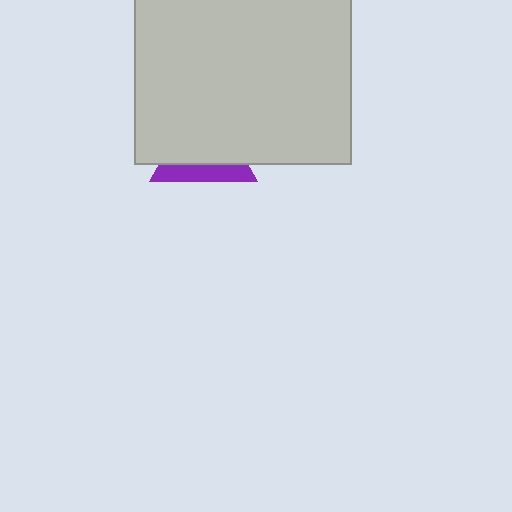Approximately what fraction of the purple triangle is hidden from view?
Roughly 69% of the purple triangle is hidden behind the light gray rectangle.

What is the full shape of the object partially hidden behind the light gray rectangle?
The partially hidden object is a purple triangle.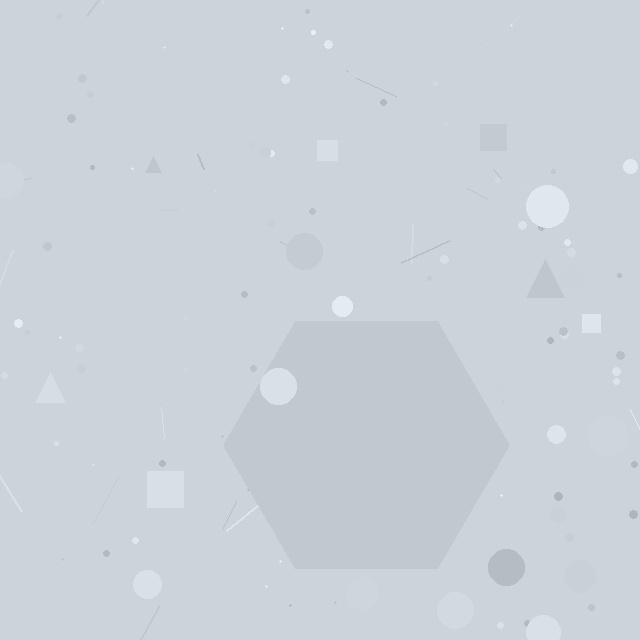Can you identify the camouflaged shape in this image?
The camouflaged shape is a hexagon.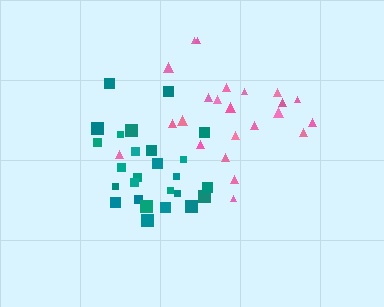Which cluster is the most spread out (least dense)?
Pink.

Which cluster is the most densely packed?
Teal.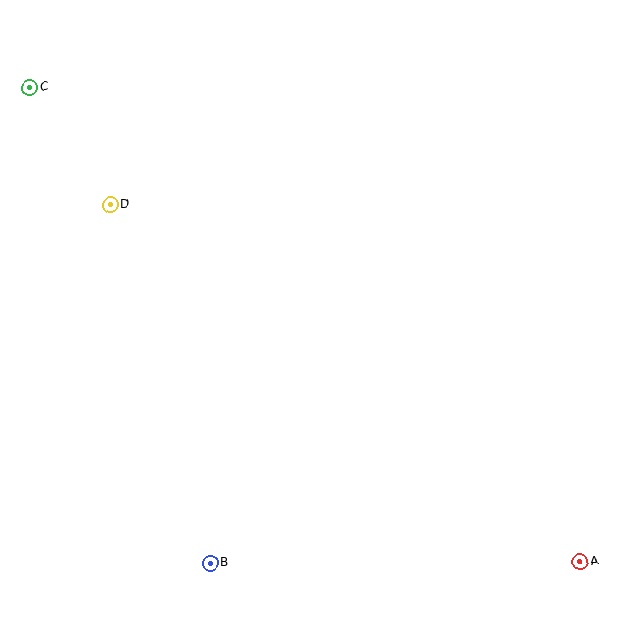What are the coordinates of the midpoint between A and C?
The midpoint between A and C is at (305, 324).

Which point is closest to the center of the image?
Point D at (110, 205) is closest to the center.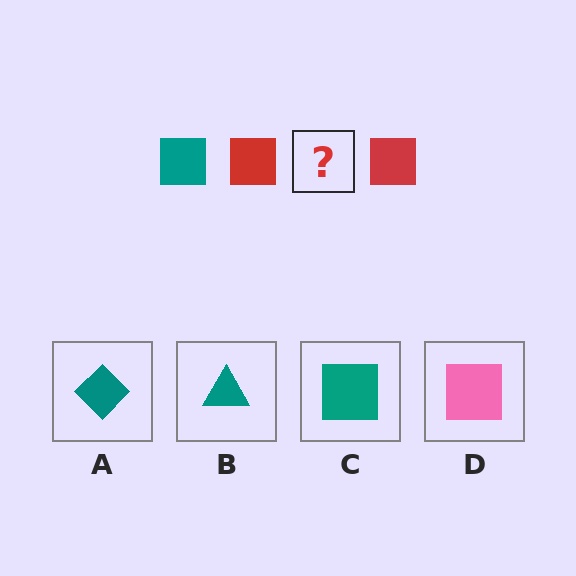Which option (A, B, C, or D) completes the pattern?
C.